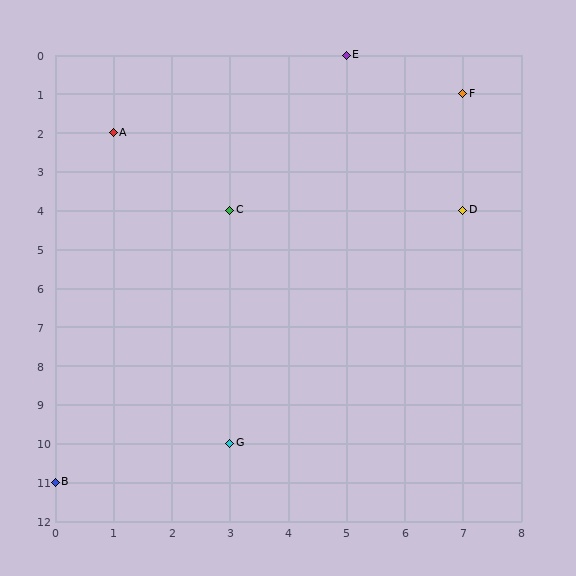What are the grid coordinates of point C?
Point C is at grid coordinates (3, 4).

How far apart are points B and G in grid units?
Points B and G are 3 columns and 1 row apart (about 3.2 grid units diagonally).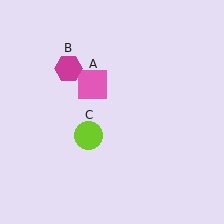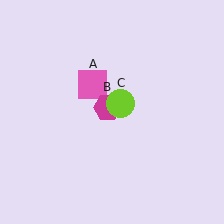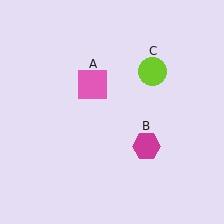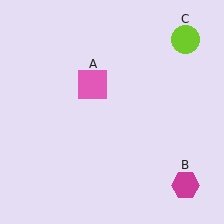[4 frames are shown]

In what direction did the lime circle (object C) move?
The lime circle (object C) moved up and to the right.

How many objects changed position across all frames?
2 objects changed position: magenta hexagon (object B), lime circle (object C).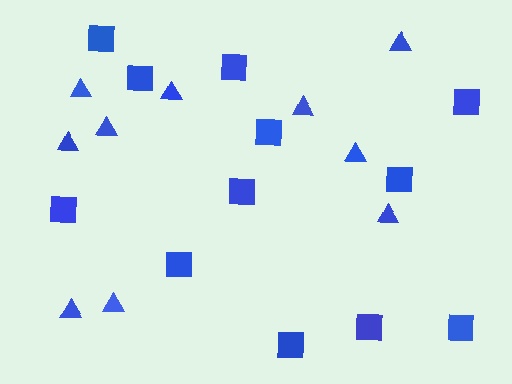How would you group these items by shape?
There are 2 groups: one group of triangles (10) and one group of squares (12).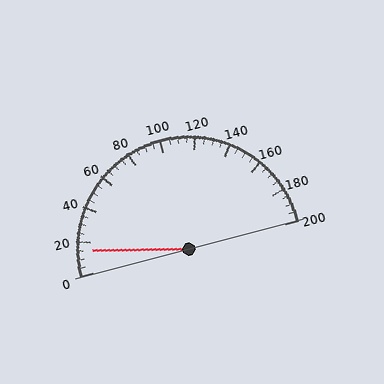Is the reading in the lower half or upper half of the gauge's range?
The reading is in the lower half of the range (0 to 200).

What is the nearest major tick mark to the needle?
The nearest major tick mark is 20.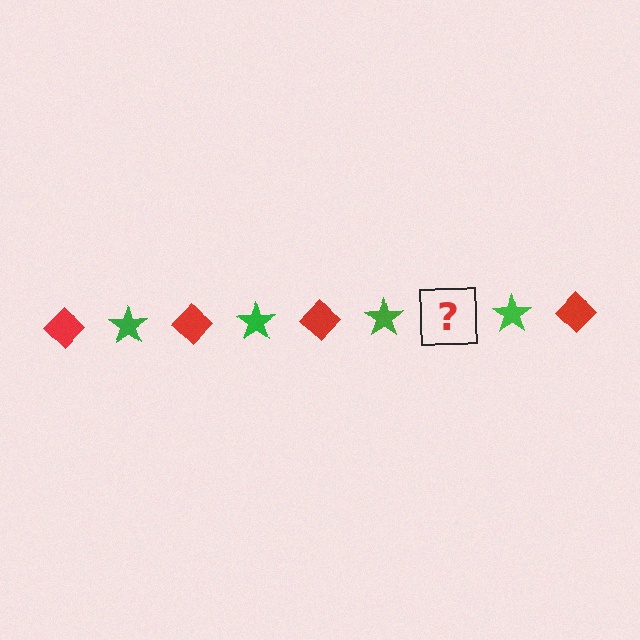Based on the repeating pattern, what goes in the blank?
The blank should be a red diamond.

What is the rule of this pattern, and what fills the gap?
The rule is that the pattern alternates between red diamond and green star. The gap should be filled with a red diamond.